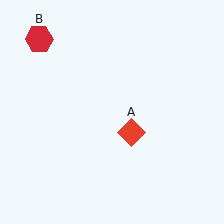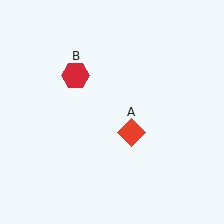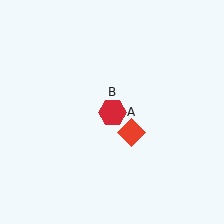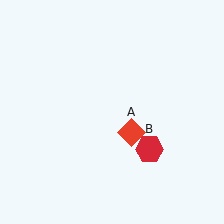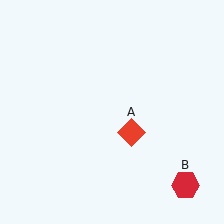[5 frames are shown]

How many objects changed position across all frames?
1 object changed position: red hexagon (object B).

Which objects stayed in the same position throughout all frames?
Red diamond (object A) remained stationary.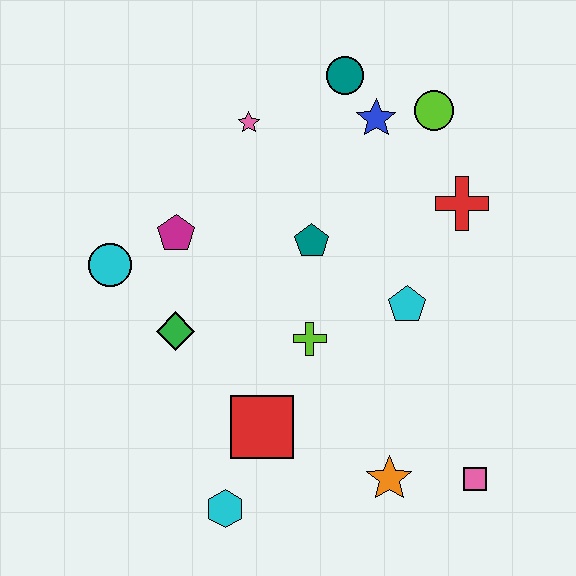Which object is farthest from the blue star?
The cyan hexagon is farthest from the blue star.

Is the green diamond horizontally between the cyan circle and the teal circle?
Yes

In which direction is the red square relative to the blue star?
The red square is below the blue star.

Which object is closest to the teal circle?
The blue star is closest to the teal circle.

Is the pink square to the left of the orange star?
No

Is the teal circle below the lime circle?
No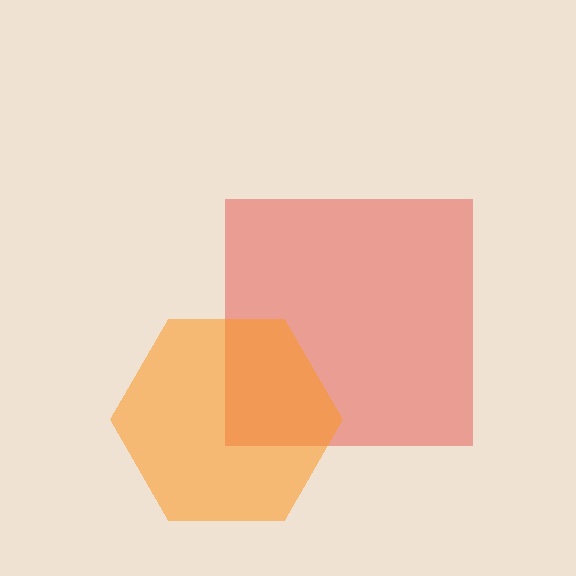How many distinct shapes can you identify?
There are 2 distinct shapes: a red square, an orange hexagon.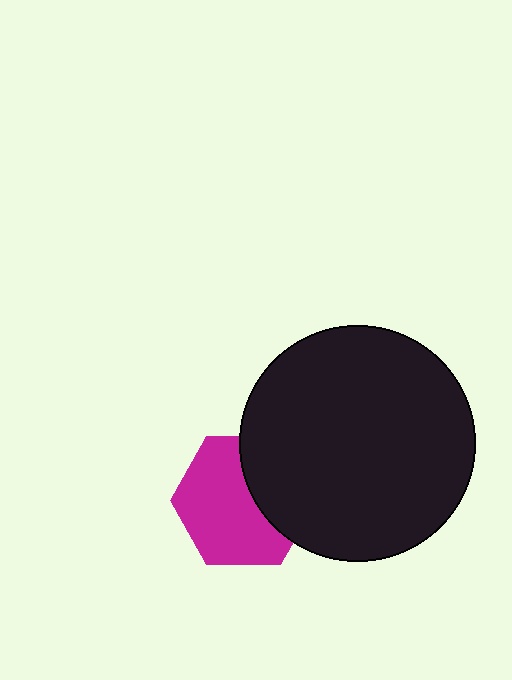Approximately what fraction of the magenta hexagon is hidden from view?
Roughly 36% of the magenta hexagon is hidden behind the black circle.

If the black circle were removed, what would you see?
You would see the complete magenta hexagon.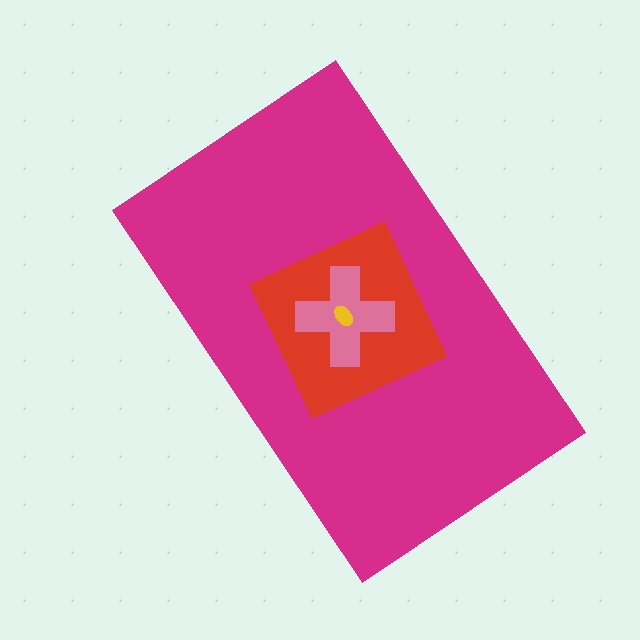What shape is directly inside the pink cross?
The yellow ellipse.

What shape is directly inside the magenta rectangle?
The red diamond.